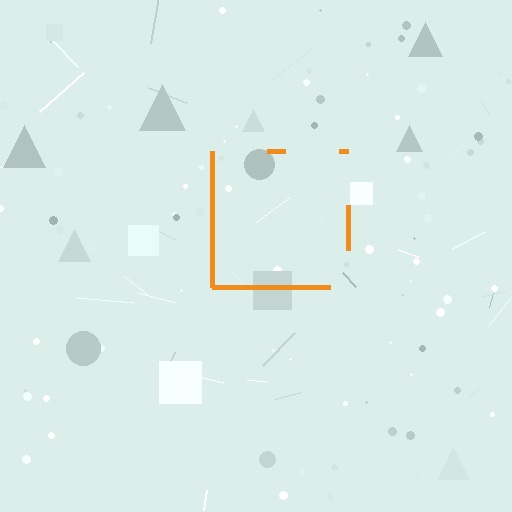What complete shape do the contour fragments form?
The contour fragments form a square.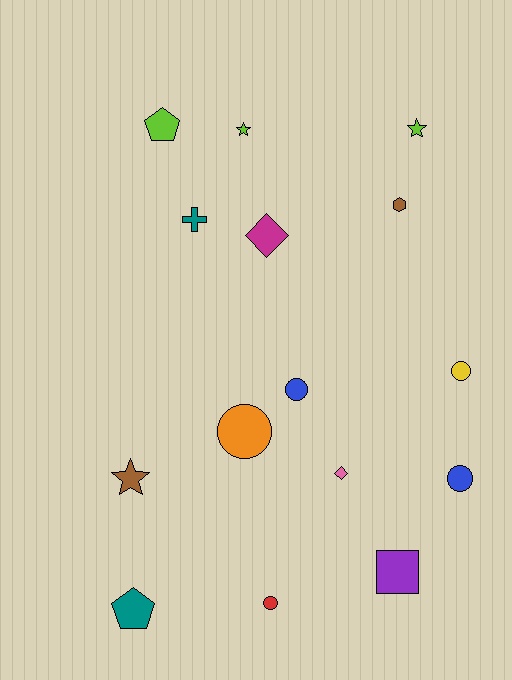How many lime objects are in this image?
There are 3 lime objects.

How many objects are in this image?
There are 15 objects.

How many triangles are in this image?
There are no triangles.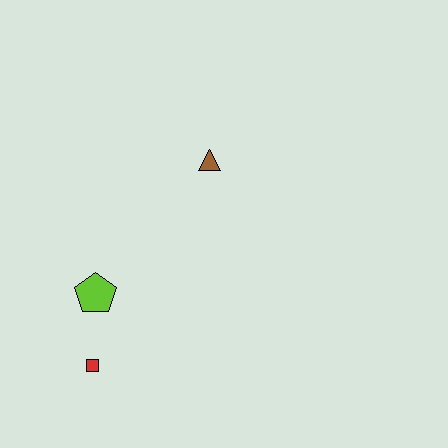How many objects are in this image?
There are 3 objects.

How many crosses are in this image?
There are no crosses.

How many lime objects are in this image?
There is 1 lime object.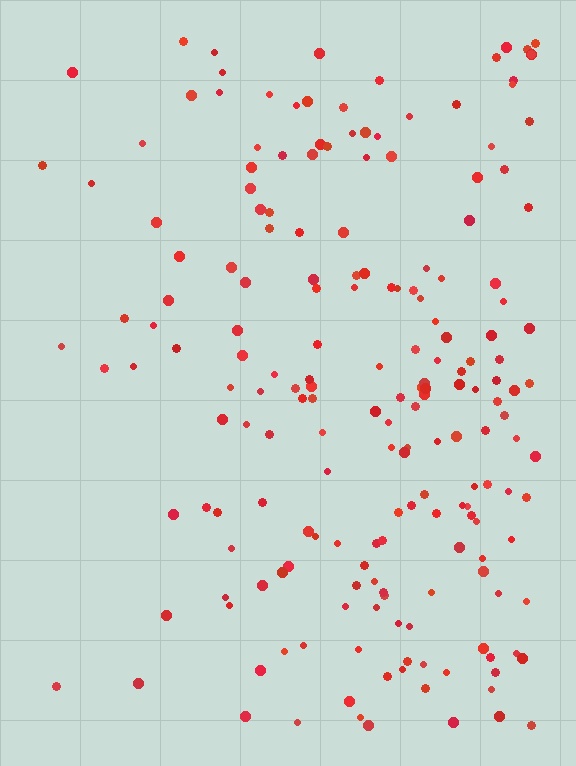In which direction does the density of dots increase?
From left to right, with the right side densest.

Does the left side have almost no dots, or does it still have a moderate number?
Still a moderate number, just noticeably fewer than the right.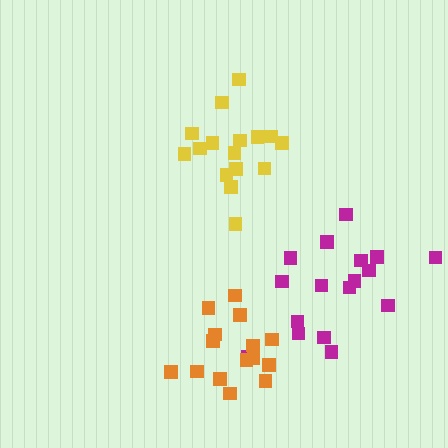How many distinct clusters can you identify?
There are 3 distinct clusters.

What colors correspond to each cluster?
The clusters are colored: magenta, yellow, orange.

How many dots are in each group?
Group 1: 17 dots, Group 2: 16 dots, Group 3: 15 dots (48 total).